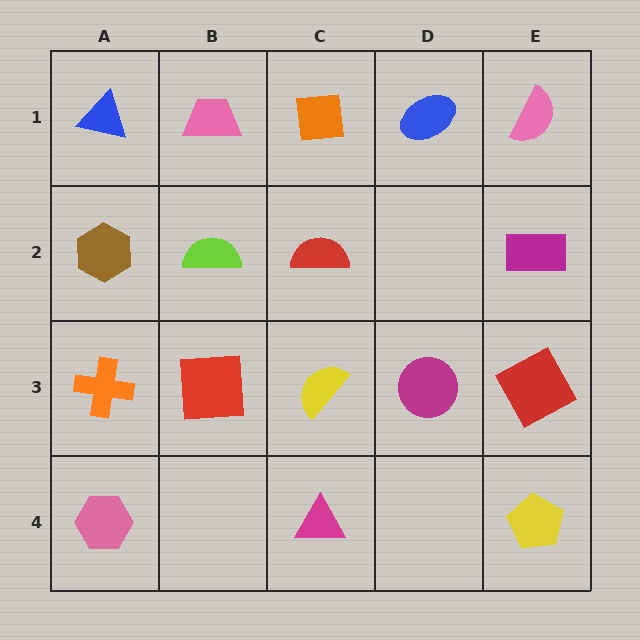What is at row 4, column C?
A magenta triangle.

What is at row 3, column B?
A red square.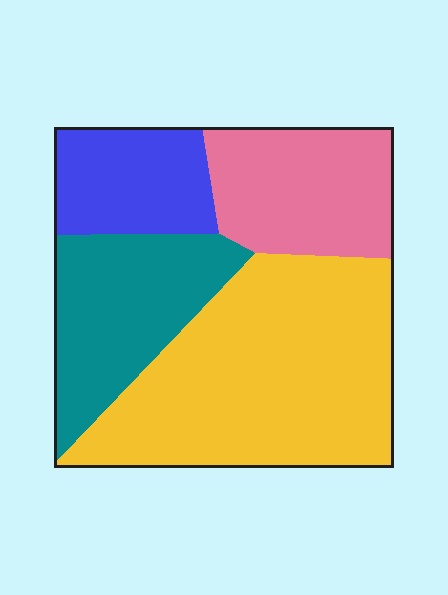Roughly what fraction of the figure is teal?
Teal covers about 20% of the figure.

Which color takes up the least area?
Blue, at roughly 15%.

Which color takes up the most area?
Yellow, at roughly 45%.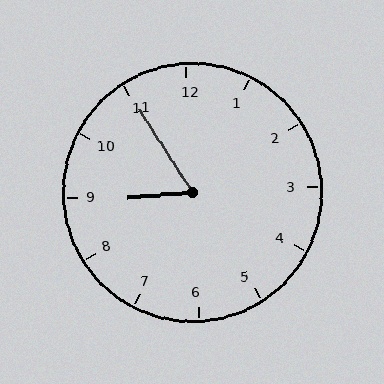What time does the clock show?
8:55.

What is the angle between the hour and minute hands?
Approximately 62 degrees.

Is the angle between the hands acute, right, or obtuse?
It is acute.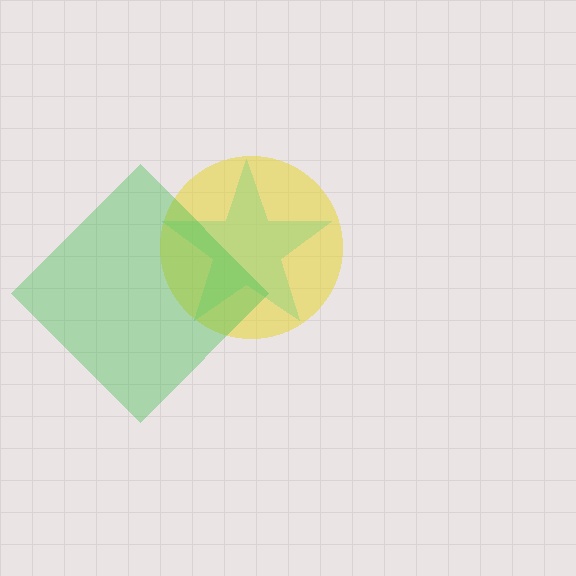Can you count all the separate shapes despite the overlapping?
Yes, there are 3 separate shapes.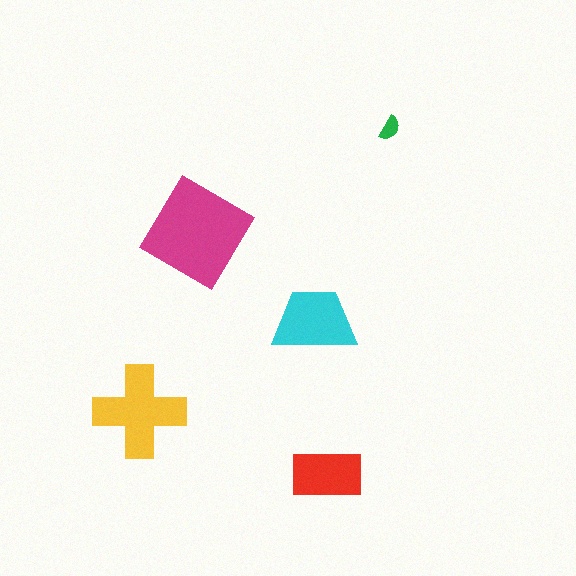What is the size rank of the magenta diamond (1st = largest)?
1st.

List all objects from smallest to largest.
The green semicircle, the red rectangle, the cyan trapezoid, the yellow cross, the magenta diamond.